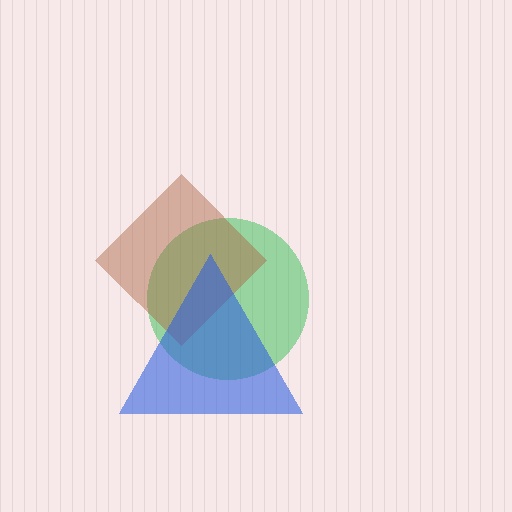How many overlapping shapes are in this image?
There are 3 overlapping shapes in the image.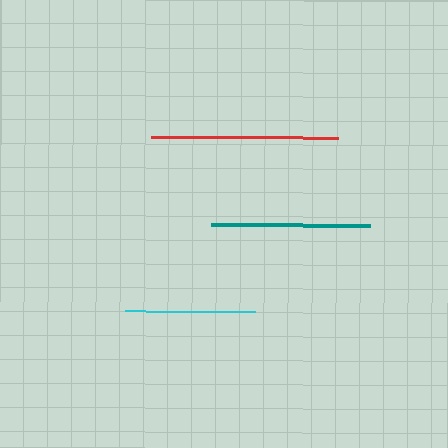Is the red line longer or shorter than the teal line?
The red line is longer than the teal line.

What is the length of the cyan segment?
The cyan segment is approximately 129 pixels long.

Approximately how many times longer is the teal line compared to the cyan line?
The teal line is approximately 1.2 times the length of the cyan line.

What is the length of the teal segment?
The teal segment is approximately 159 pixels long.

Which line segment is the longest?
The red line is the longest at approximately 188 pixels.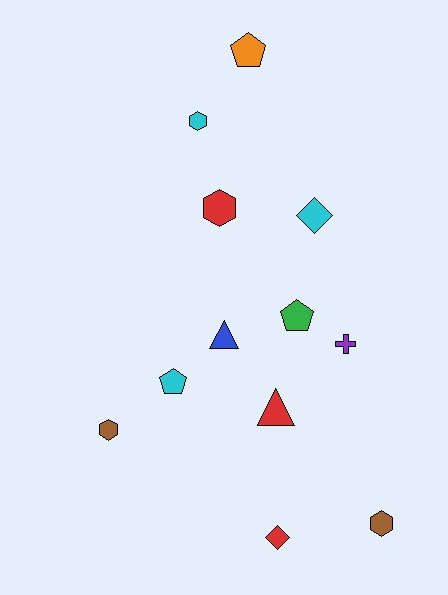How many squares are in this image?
There are no squares.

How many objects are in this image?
There are 12 objects.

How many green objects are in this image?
There is 1 green object.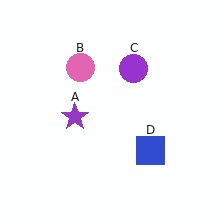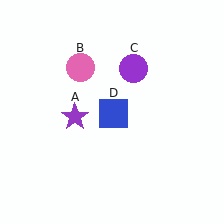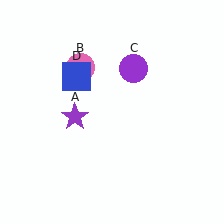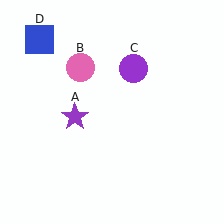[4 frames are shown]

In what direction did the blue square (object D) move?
The blue square (object D) moved up and to the left.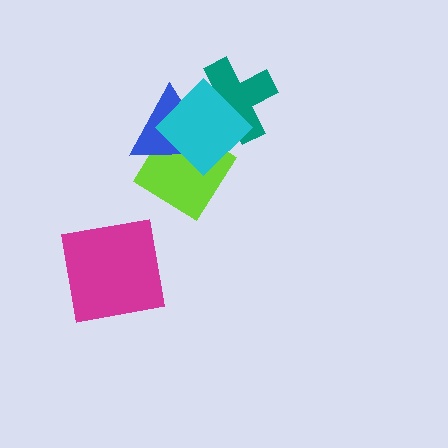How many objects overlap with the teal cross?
2 objects overlap with the teal cross.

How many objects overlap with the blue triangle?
3 objects overlap with the blue triangle.